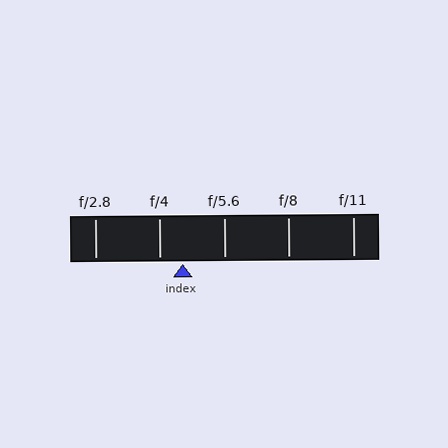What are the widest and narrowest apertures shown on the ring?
The widest aperture shown is f/2.8 and the narrowest is f/11.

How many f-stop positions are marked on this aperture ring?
There are 5 f-stop positions marked.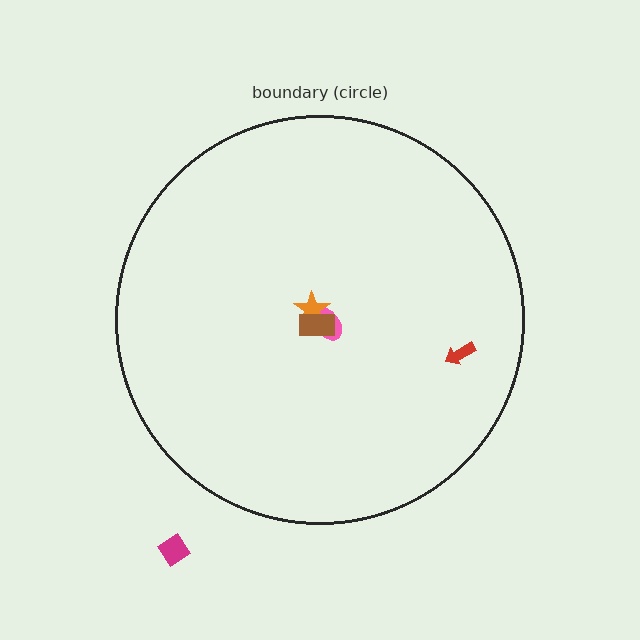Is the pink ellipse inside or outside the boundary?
Inside.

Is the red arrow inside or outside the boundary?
Inside.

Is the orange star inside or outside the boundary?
Inside.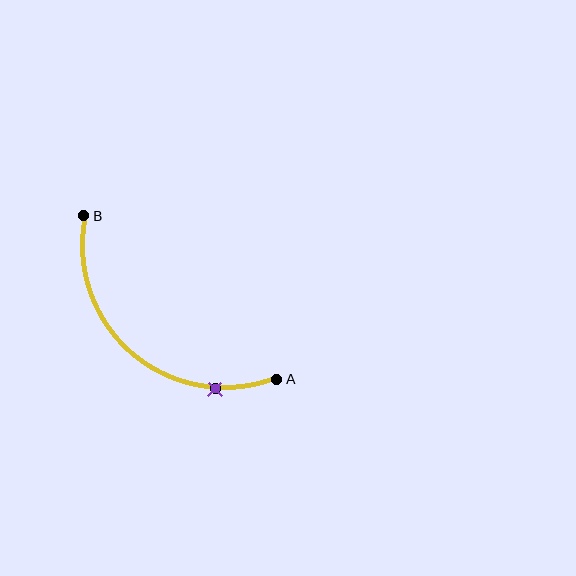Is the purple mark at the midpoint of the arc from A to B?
No. The purple mark lies on the arc but is closer to endpoint A. The arc midpoint would be at the point on the curve equidistant along the arc from both A and B.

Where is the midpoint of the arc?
The arc midpoint is the point on the curve farthest from the straight line joining A and B. It sits below and to the left of that line.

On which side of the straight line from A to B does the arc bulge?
The arc bulges below and to the left of the straight line connecting A and B.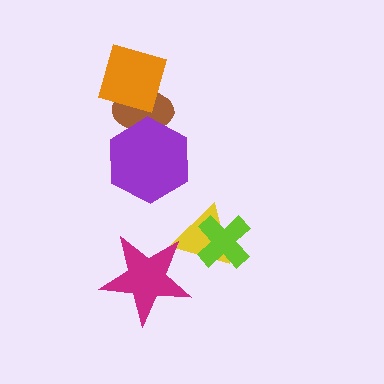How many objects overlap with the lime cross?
1 object overlaps with the lime cross.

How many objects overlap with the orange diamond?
1 object overlaps with the orange diamond.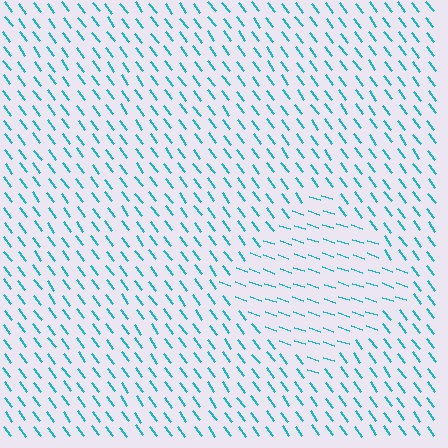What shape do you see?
I see a diamond.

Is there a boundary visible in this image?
Yes, there is a texture boundary formed by a change in line orientation.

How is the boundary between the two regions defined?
The boundary is defined purely by a change in line orientation (approximately 34 degrees difference). All lines are the same color and thickness.